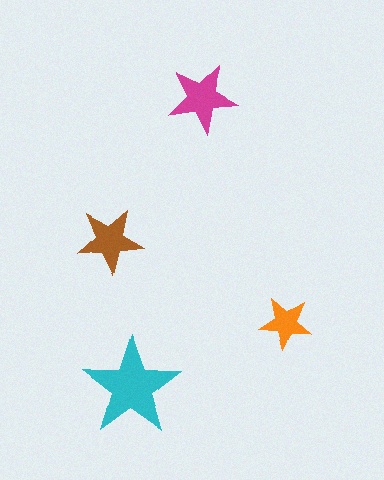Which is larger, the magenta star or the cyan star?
The cyan one.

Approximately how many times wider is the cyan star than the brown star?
About 1.5 times wider.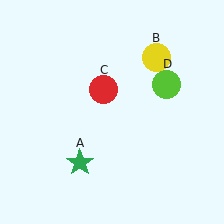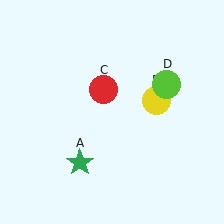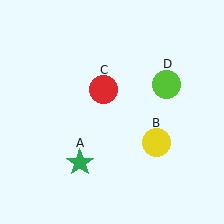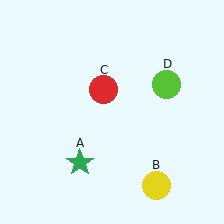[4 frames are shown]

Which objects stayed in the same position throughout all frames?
Green star (object A) and red circle (object C) and lime circle (object D) remained stationary.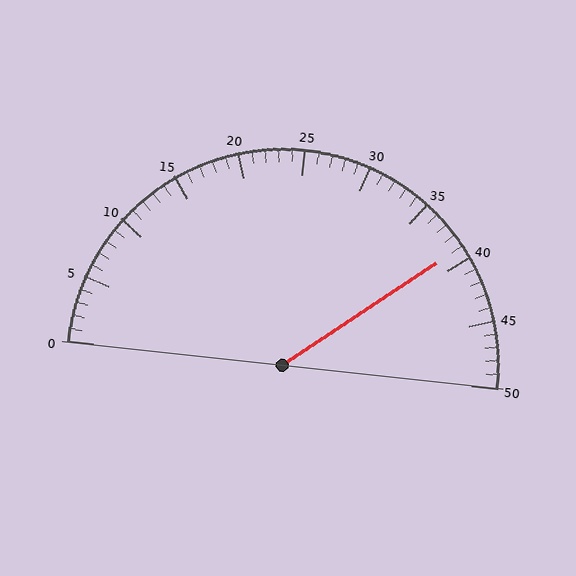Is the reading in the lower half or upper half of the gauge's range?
The reading is in the upper half of the range (0 to 50).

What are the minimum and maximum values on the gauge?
The gauge ranges from 0 to 50.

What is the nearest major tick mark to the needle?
The nearest major tick mark is 40.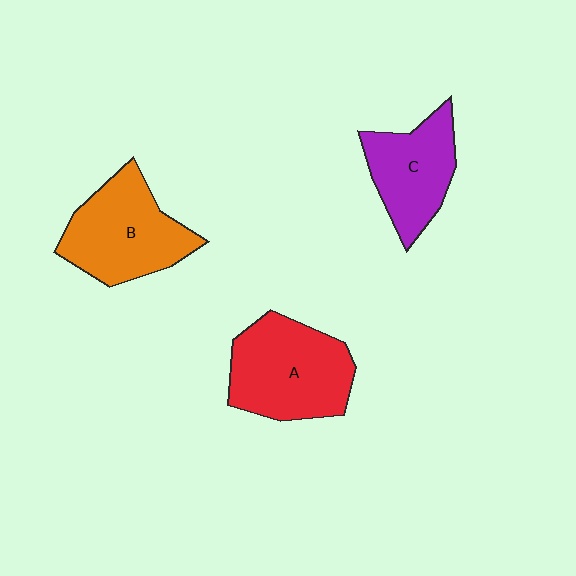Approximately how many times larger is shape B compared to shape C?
Approximately 1.3 times.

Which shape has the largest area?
Shape A (red).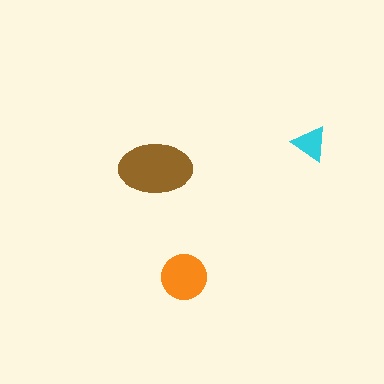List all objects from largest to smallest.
The brown ellipse, the orange circle, the cyan triangle.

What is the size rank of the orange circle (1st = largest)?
2nd.